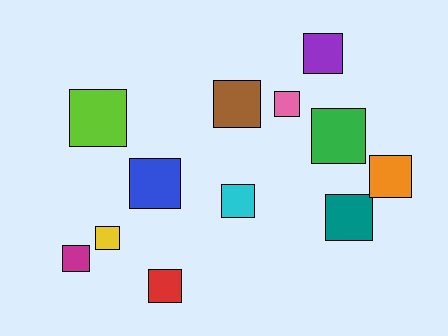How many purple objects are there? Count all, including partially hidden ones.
There is 1 purple object.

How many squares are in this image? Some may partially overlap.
There are 12 squares.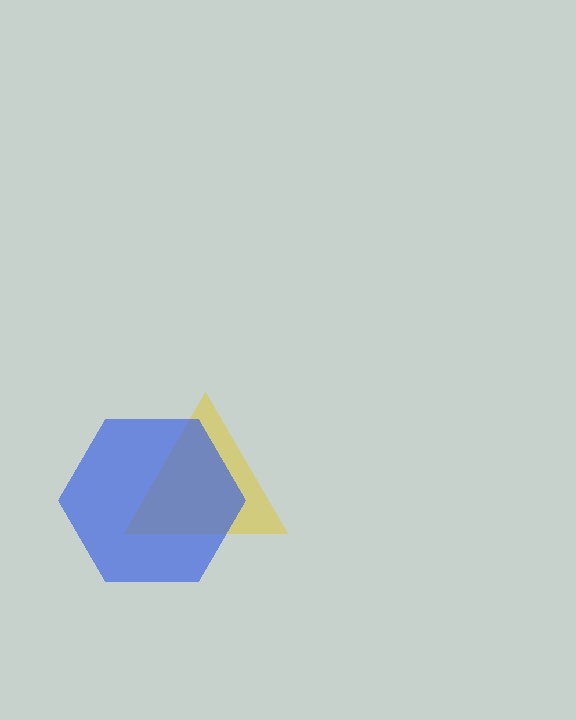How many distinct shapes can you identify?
There are 2 distinct shapes: a yellow triangle, a blue hexagon.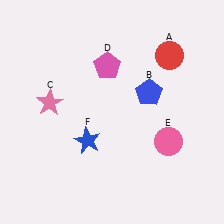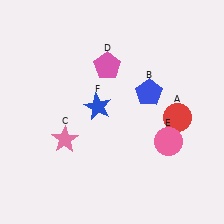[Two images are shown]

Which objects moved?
The objects that moved are: the red circle (A), the pink star (C), the blue star (F).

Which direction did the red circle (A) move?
The red circle (A) moved down.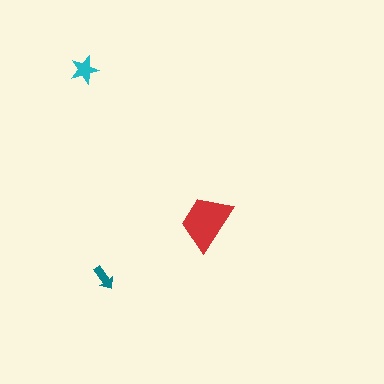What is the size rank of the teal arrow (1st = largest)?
3rd.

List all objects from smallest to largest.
The teal arrow, the cyan star, the red trapezoid.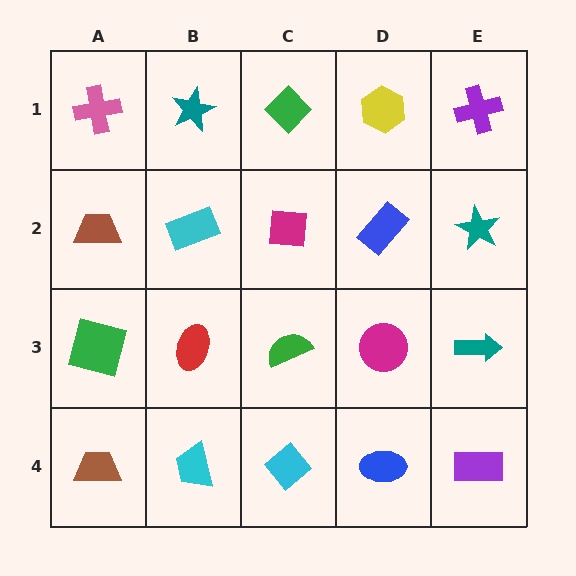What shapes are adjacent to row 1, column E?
A teal star (row 2, column E), a yellow hexagon (row 1, column D).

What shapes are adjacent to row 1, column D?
A blue rectangle (row 2, column D), a green diamond (row 1, column C), a purple cross (row 1, column E).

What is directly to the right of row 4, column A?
A cyan trapezoid.